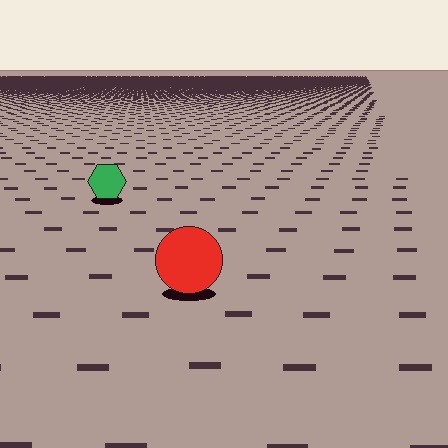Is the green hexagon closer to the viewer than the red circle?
No. The red circle is closer — you can tell from the texture gradient: the ground texture is coarser near it.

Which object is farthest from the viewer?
The green hexagon is farthest from the viewer. It appears smaller and the ground texture around it is denser.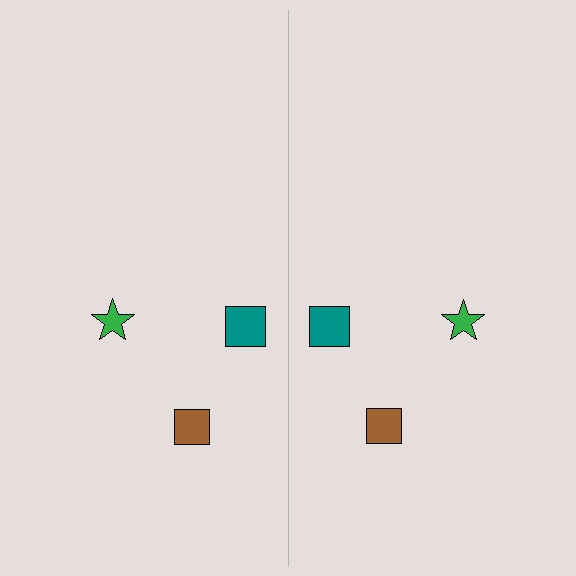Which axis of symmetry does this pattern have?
The pattern has a vertical axis of symmetry running through the center of the image.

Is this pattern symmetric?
Yes, this pattern has bilateral (reflection) symmetry.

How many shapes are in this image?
There are 6 shapes in this image.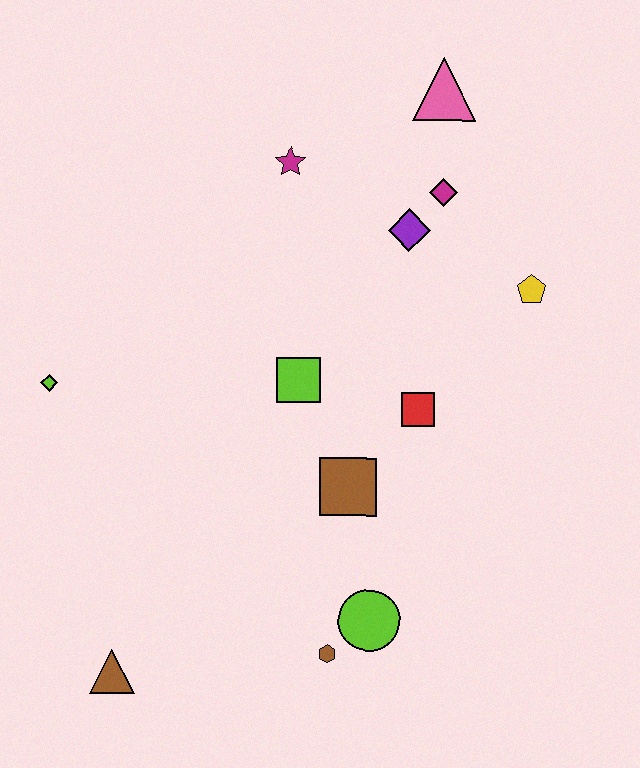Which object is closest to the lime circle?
The brown hexagon is closest to the lime circle.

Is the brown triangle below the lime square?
Yes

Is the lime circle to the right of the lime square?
Yes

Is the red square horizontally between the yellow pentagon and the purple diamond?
Yes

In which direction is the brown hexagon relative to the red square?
The brown hexagon is below the red square.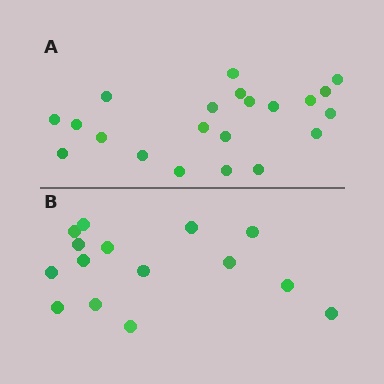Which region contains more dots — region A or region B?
Region A (the top region) has more dots.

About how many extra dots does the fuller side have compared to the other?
Region A has about 6 more dots than region B.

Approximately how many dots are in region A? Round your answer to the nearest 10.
About 20 dots. (The exact count is 21, which rounds to 20.)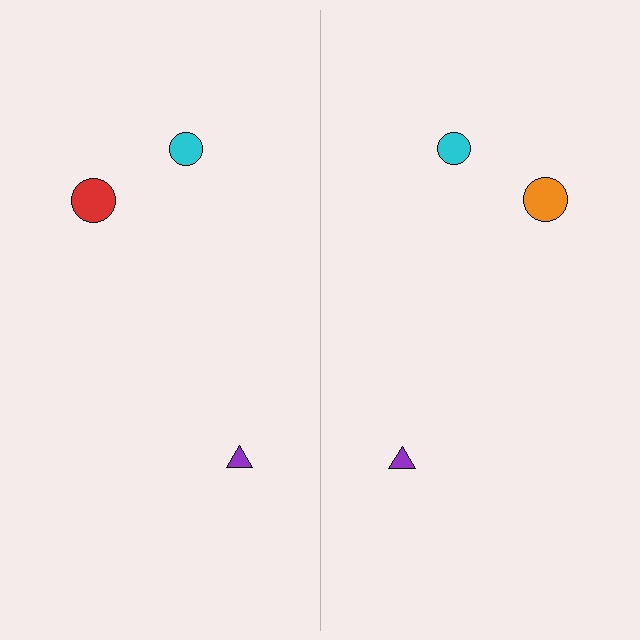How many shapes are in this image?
There are 6 shapes in this image.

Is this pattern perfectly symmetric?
No, the pattern is not perfectly symmetric. The orange circle on the right side breaks the symmetry — its mirror counterpart is red.